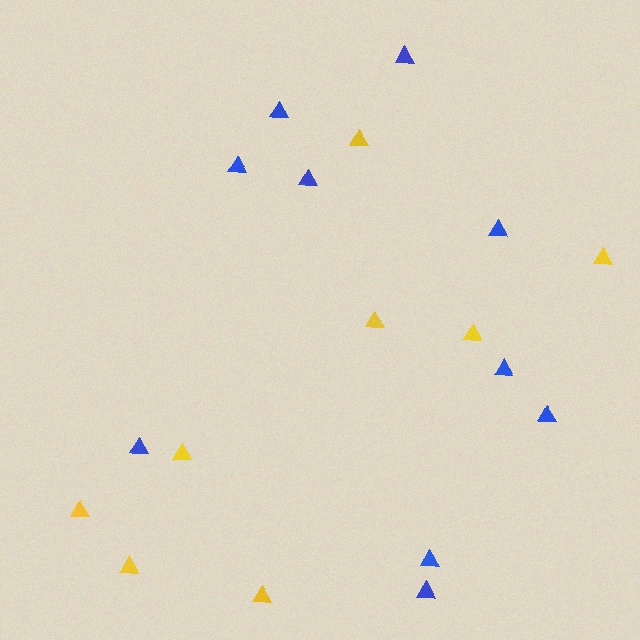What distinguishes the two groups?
There are 2 groups: one group of blue triangles (10) and one group of yellow triangles (8).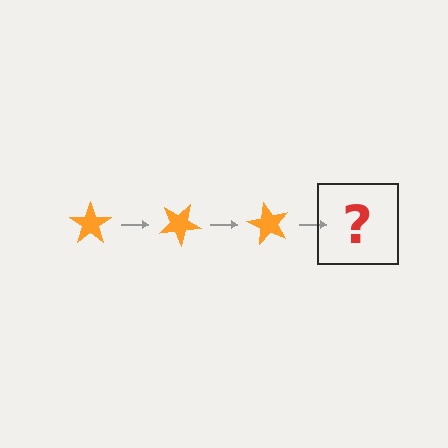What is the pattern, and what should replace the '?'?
The pattern is that the star rotates 30 degrees each step. The '?' should be an orange star rotated 90 degrees.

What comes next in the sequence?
The next element should be an orange star rotated 90 degrees.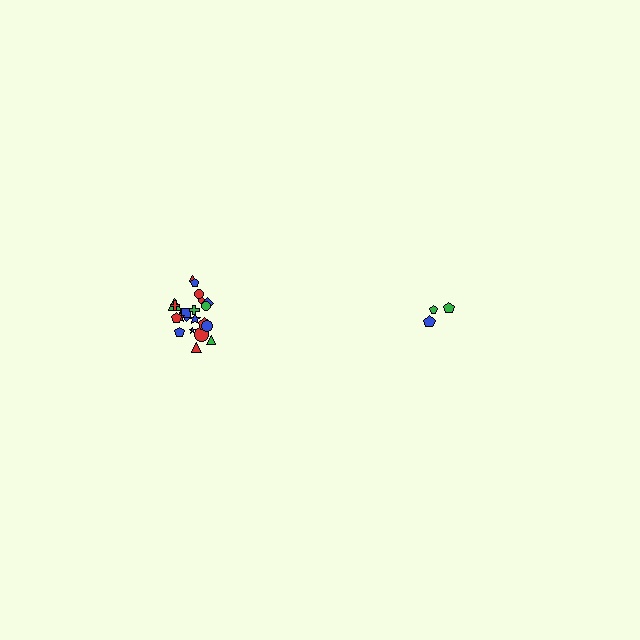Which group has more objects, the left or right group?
The left group.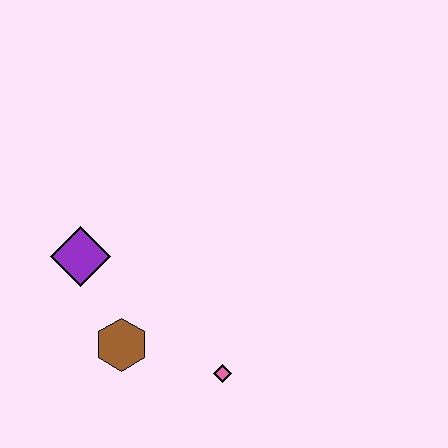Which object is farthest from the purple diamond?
The pink diamond is farthest from the purple diamond.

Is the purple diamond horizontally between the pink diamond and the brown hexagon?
No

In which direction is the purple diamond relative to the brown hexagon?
The purple diamond is above the brown hexagon.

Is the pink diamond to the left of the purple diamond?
No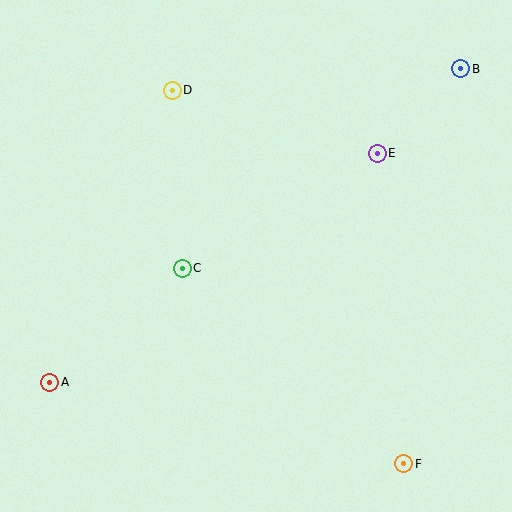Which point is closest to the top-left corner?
Point D is closest to the top-left corner.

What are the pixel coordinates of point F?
Point F is at (404, 464).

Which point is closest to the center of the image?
Point C at (182, 268) is closest to the center.